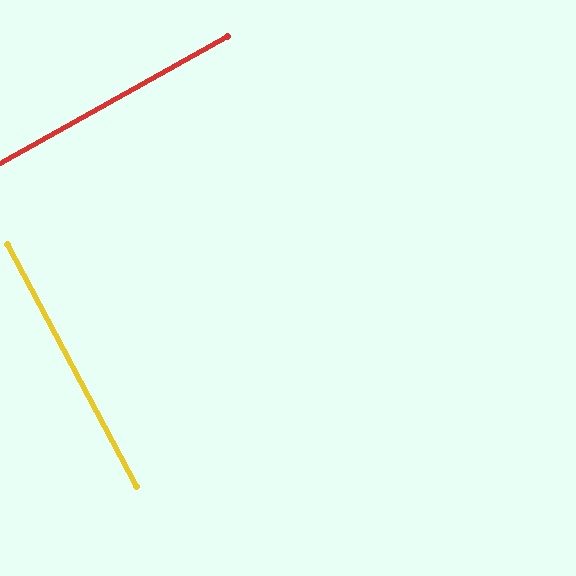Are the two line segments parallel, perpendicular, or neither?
Perpendicular — they meet at approximately 89°.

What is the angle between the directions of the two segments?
Approximately 89 degrees.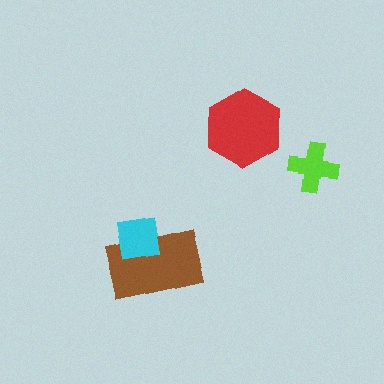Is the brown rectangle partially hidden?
Yes, it is partially covered by another shape.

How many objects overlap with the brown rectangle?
1 object overlaps with the brown rectangle.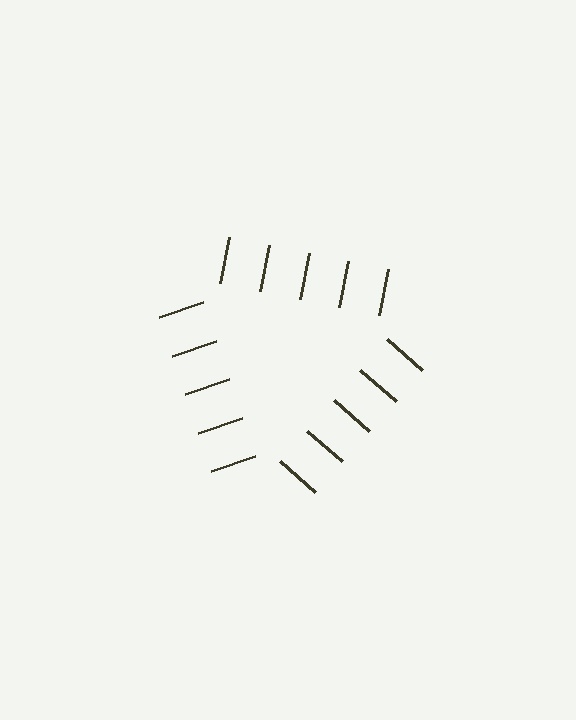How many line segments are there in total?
15 — 5 along each of the 3 edges.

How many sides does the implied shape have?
3 sides — the line-ends trace a triangle.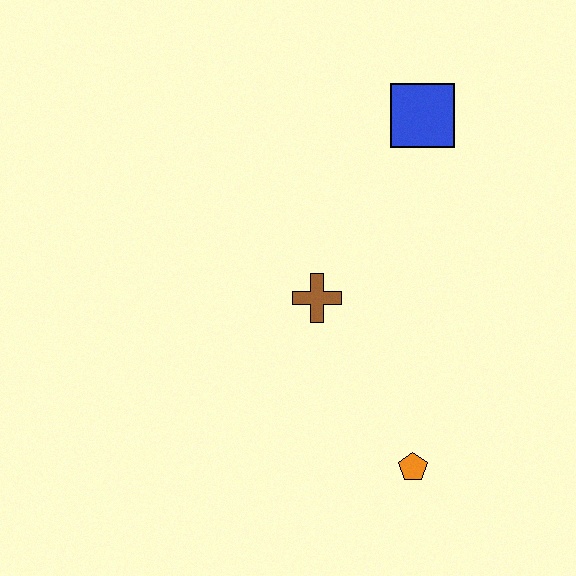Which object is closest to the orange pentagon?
The brown cross is closest to the orange pentagon.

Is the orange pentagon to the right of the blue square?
No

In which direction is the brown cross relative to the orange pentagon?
The brown cross is above the orange pentagon.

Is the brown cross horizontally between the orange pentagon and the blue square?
No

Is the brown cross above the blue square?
No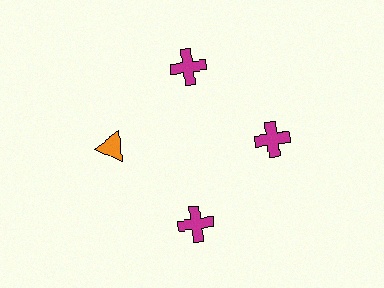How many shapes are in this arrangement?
There are 4 shapes arranged in a ring pattern.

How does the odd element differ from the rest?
It differs in both color (orange instead of magenta) and shape (triangle instead of cross).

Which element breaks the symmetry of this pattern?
The orange triangle at roughly the 9 o'clock position breaks the symmetry. All other shapes are magenta crosses.